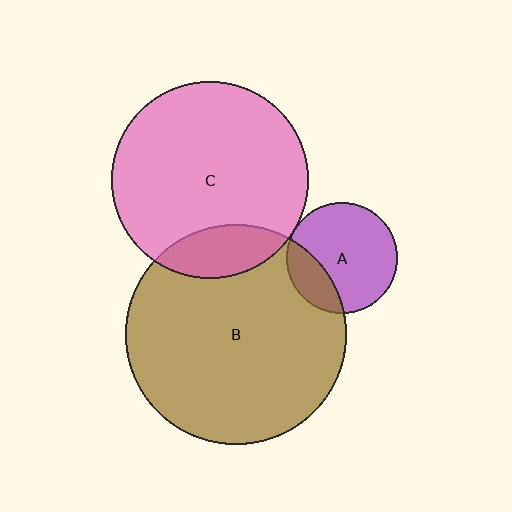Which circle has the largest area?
Circle B (brown).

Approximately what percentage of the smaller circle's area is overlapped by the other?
Approximately 15%.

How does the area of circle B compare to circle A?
Approximately 3.9 times.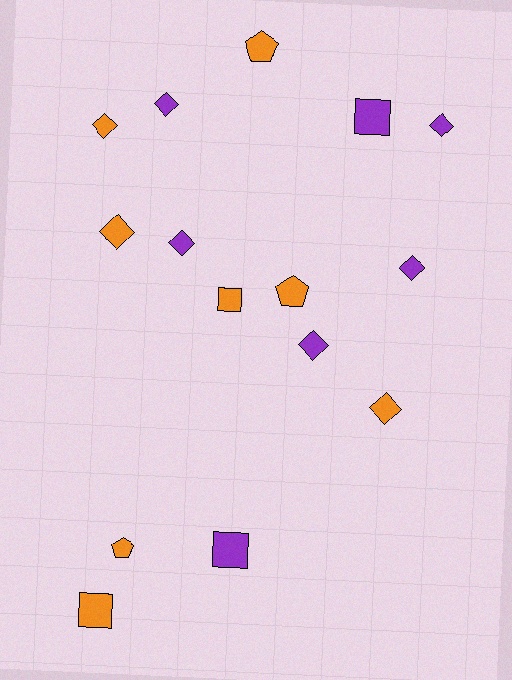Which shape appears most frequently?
Diamond, with 8 objects.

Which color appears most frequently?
Orange, with 8 objects.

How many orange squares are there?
There are 2 orange squares.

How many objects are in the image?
There are 15 objects.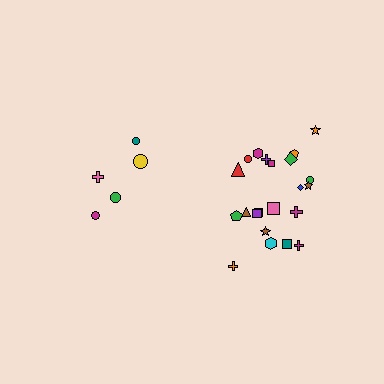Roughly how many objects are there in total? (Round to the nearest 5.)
Roughly 25 objects in total.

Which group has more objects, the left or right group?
The right group.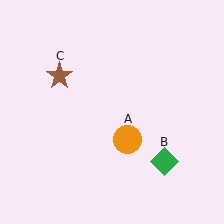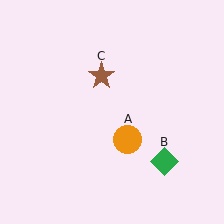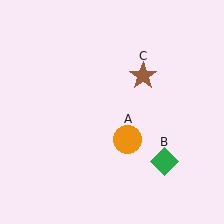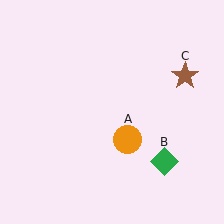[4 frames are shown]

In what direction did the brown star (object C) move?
The brown star (object C) moved right.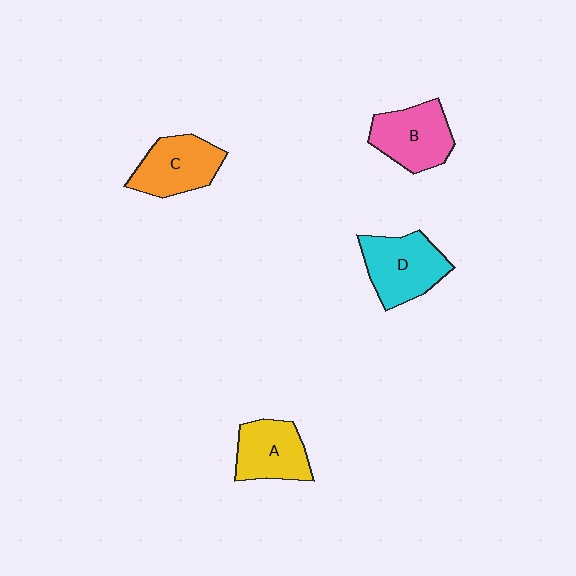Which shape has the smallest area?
Shape A (yellow).